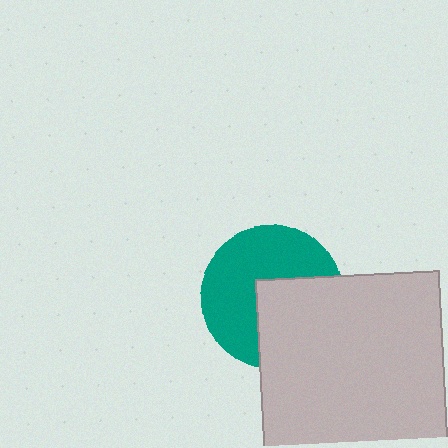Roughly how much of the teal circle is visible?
About half of it is visible (roughly 58%).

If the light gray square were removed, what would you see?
You would see the complete teal circle.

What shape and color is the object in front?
The object in front is a light gray square.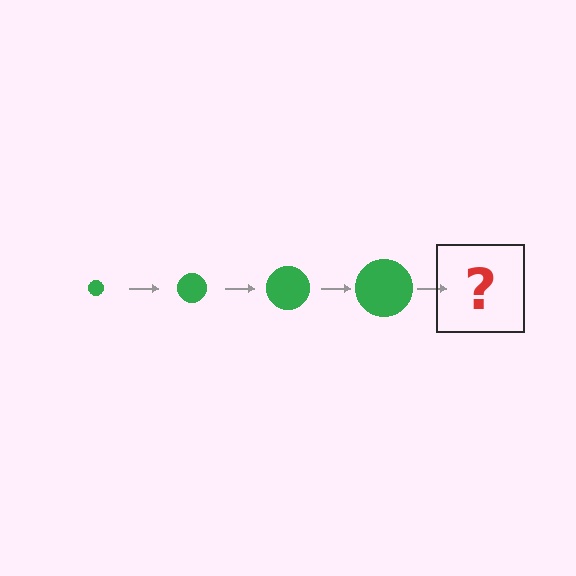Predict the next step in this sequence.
The next step is a green circle, larger than the previous one.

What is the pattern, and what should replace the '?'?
The pattern is that the circle gets progressively larger each step. The '?' should be a green circle, larger than the previous one.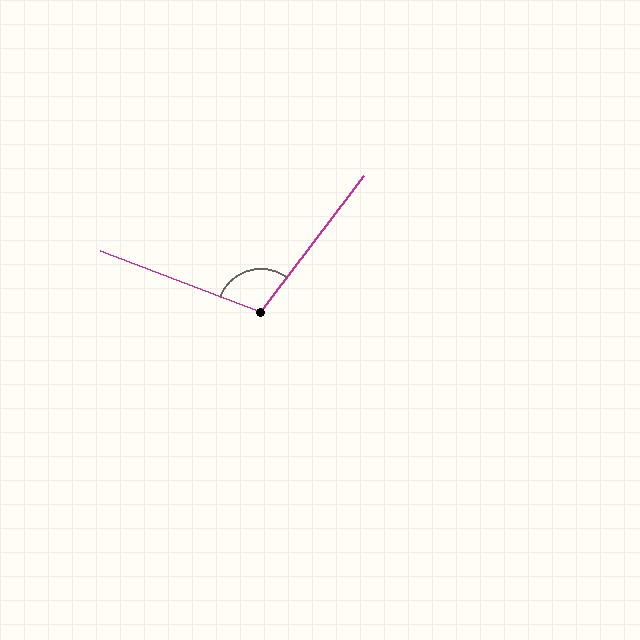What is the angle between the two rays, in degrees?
Approximately 106 degrees.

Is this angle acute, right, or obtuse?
It is obtuse.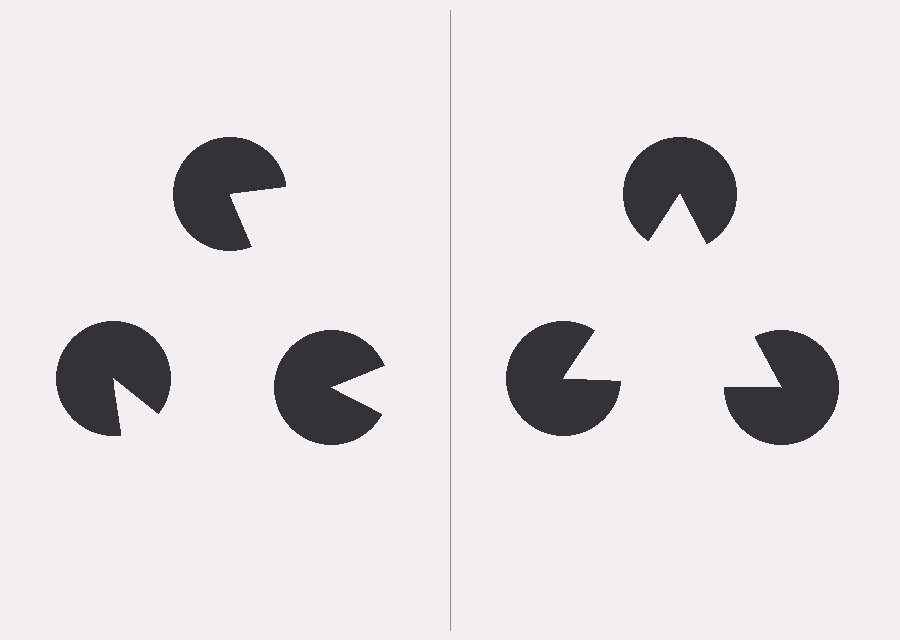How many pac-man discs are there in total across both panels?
6 — 3 on each side.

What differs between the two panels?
The pac-man discs are positioned identically on both sides; only the wedge orientations differ. On the right they align to a triangle; on the left they are misaligned.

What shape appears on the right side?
An illusory triangle.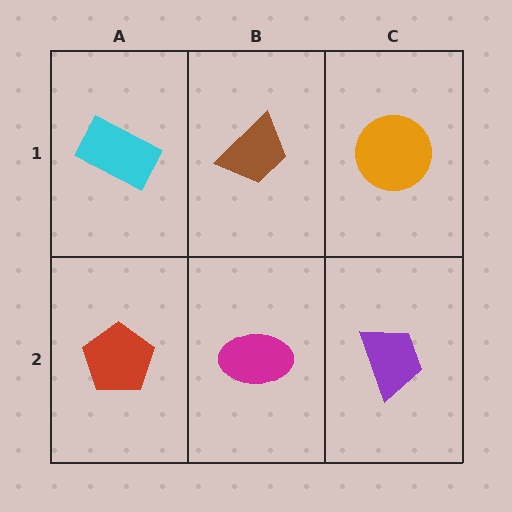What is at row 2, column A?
A red pentagon.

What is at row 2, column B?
A magenta ellipse.